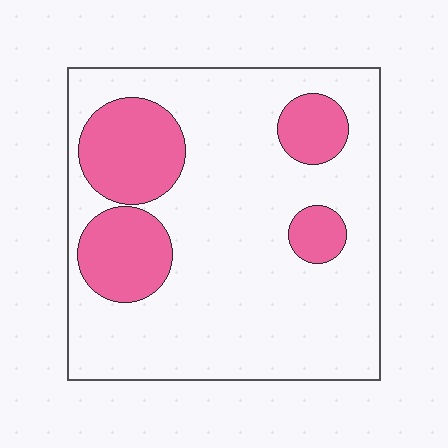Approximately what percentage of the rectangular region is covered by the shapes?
Approximately 25%.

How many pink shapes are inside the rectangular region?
4.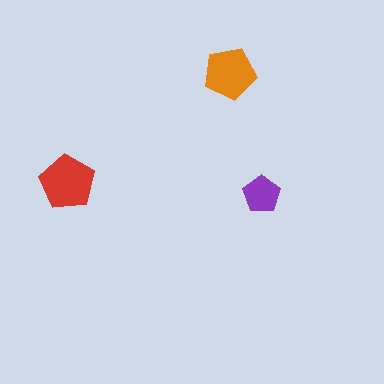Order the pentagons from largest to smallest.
the red one, the orange one, the purple one.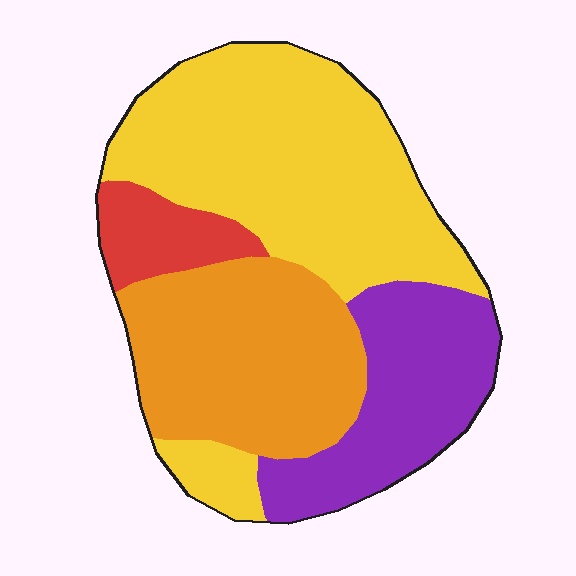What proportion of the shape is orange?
Orange covers 28% of the shape.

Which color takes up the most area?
Yellow, at roughly 45%.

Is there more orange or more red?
Orange.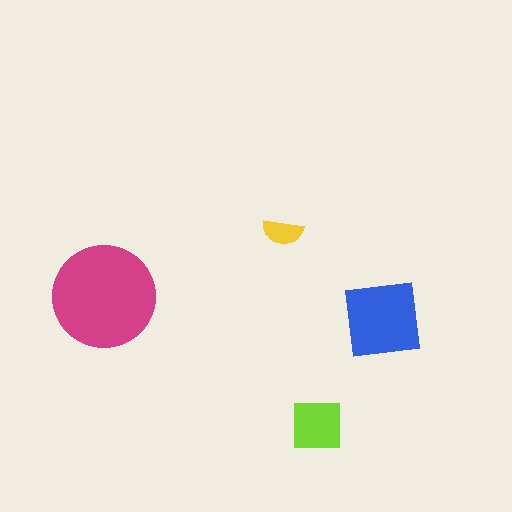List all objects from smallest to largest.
The yellow semicircle, the lime square, the blue square, the magenta circle.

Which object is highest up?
The yellow semicircle is topmost.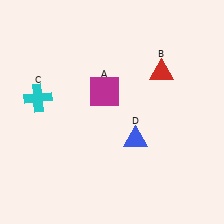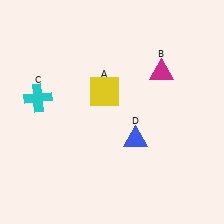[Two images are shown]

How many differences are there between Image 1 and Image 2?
There are 2 differences between the two images.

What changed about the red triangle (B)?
In Image 1, B is red. In Image 2, it changed to magenta.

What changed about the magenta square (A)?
In Image 1, A is magenta. In Image 2, it changed to yellow.